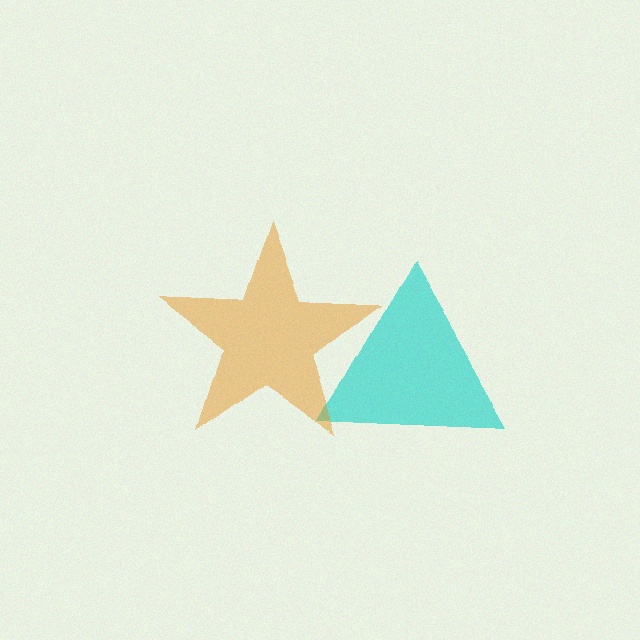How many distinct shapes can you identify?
There are 2 distinct shapes: a cyan triangle, an orange star.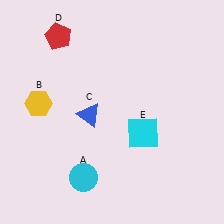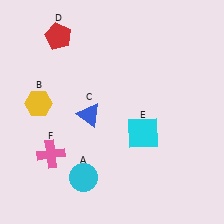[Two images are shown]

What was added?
A pink cross (F) was added in Image 2.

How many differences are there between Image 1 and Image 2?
There is 1 difference between the two images.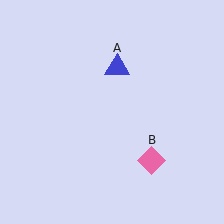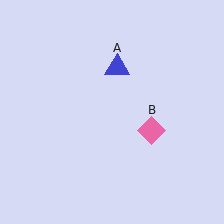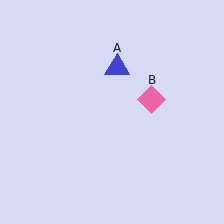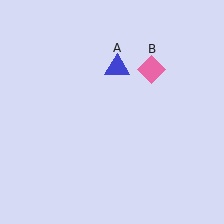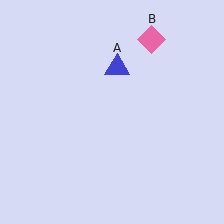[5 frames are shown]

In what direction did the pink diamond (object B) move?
The pink diamond (object B) moved up.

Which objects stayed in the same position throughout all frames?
Blue triangle (object A) remained stationary.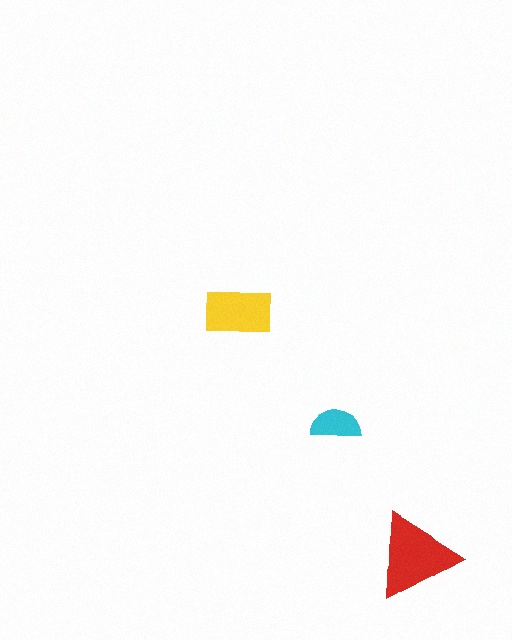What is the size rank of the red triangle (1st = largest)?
1st.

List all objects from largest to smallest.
The red triangle, the yellow rectangle, the cyan semicircle.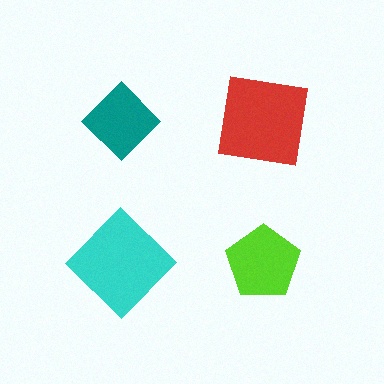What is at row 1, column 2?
A red square.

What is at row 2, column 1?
A cyan diamond.